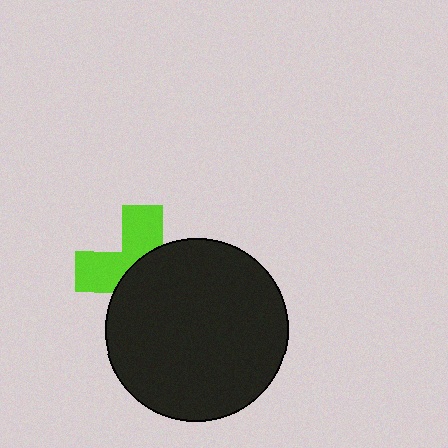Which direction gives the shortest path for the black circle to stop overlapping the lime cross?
Moving toward the lower-right gives the shortest separation.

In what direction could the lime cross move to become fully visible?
The lime cross could move toward the upper-left. That would shift it out from behind the black circle entirely.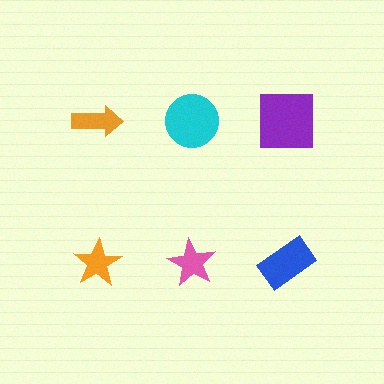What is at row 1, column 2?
A cyan circle.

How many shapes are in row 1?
3 shapes.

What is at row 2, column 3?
A blue rectangle.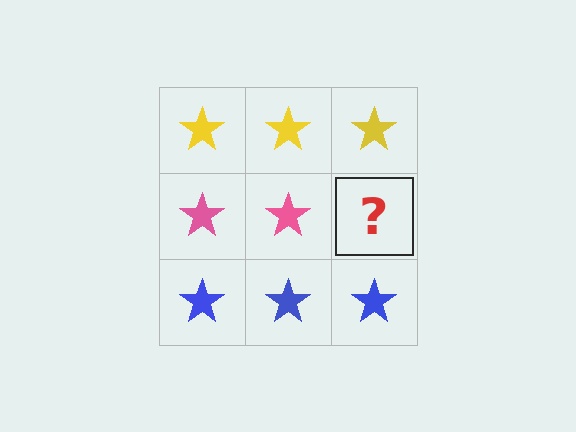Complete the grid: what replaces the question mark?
The question mark should be replaced with a pink star.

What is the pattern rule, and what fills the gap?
The rule is that each row has a consistent color. The gap should be filled with a pink star.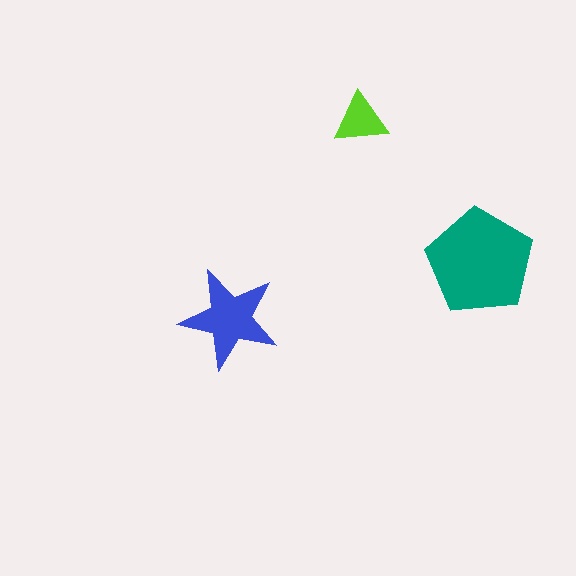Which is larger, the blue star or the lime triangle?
The blue star.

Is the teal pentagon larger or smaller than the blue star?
Larger.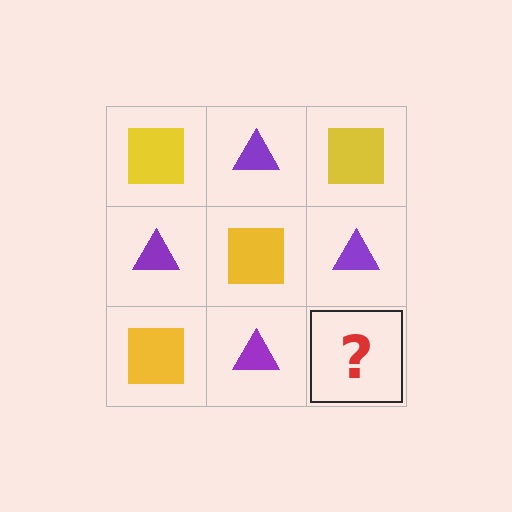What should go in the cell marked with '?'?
The missing cell should contain a yellow square.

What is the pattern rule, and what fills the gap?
The rule is that it alternates yellow square and purple triangle in a checkerboard pattern. The gap should be filled with a yellow square.